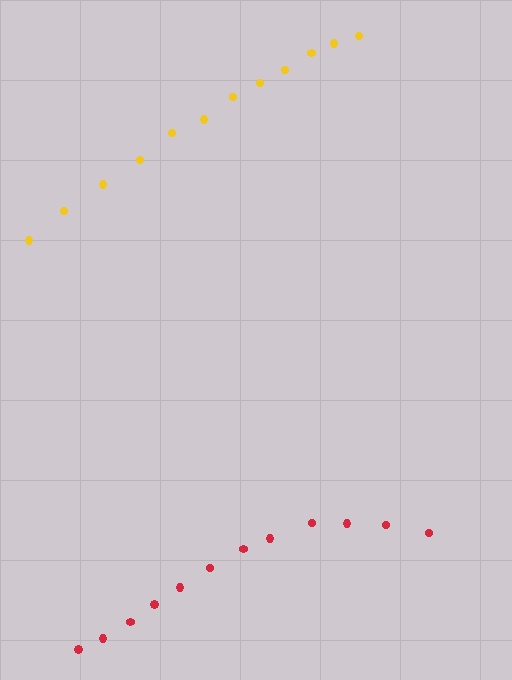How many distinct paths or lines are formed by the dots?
There are 2 distinct paths.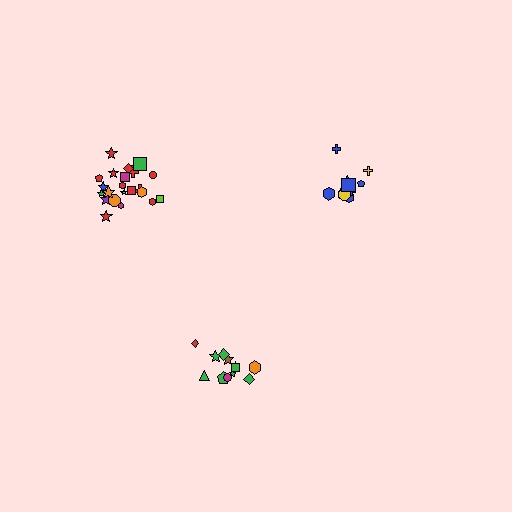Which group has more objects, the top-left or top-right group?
The top-left group.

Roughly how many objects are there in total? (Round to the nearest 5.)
Roughly 45 objects in total.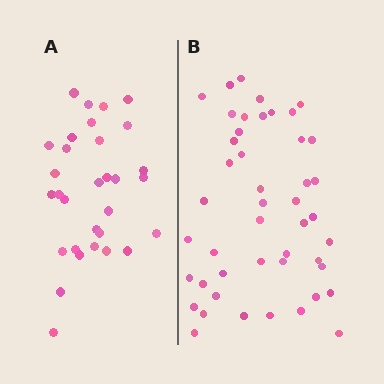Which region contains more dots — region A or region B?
Region B (the right region) has more dots.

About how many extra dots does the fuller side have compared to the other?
Region B has approximately 15 more dots than region A.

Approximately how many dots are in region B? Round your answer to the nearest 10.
About 50 dots. (The exact count is 46, which rounds to 50.)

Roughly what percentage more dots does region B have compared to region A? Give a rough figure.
About 50% more.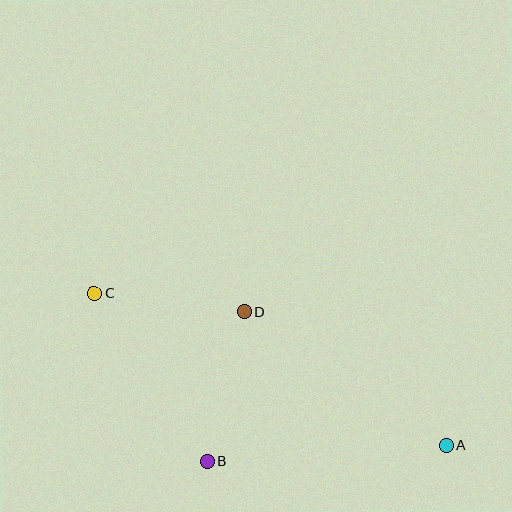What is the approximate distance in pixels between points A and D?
The distance between A and D is approximately 243 pixels.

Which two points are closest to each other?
Points C and D are closest to each other.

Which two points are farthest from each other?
Points A and C are farthest from each other.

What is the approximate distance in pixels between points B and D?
The distance between B and D is approximately 153 pixels.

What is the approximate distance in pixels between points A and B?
The distance between A and B is approximately 240 pixels.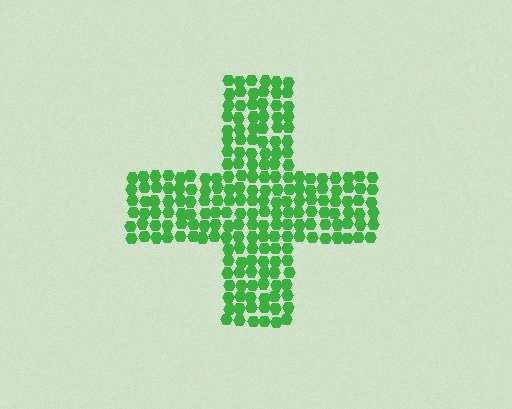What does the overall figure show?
The overall figure shows a cross.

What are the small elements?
The small elements are hexagons.